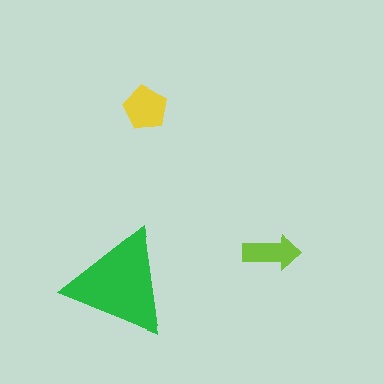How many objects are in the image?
There are 3 objects in the image.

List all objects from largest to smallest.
The green triangle, the yellow pentagon, the lime arrow.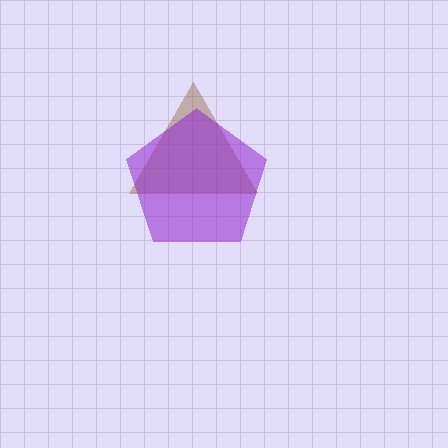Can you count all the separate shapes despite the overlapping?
Yes, there are 2 separate shapes.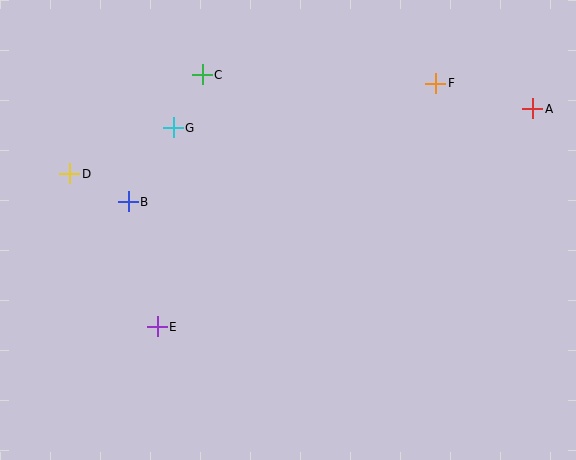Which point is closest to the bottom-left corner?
Point E is closest to the bottom-left corner.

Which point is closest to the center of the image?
Point G at (173, 128) is closest to the center.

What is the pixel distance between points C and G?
The distance between C and G is 61 pixels.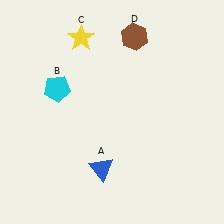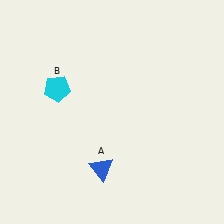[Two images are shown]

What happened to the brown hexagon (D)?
The brown hexagon (D) was removed in Image 2. It was in the top-right area of Image 1.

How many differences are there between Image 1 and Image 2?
There are 2 differences between the two images.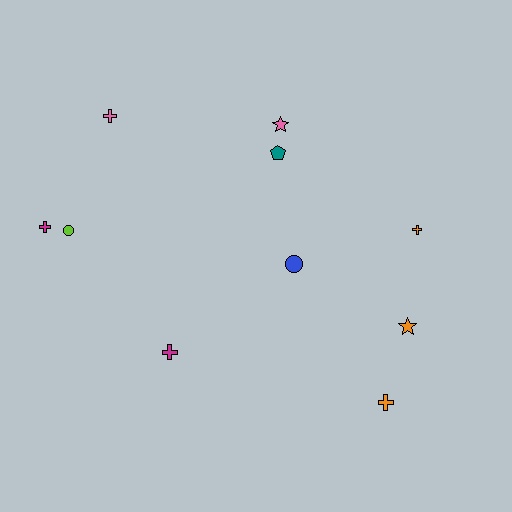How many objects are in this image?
There are 10 objects.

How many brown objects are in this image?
There are no brown objects.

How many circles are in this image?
There are 2 circles.